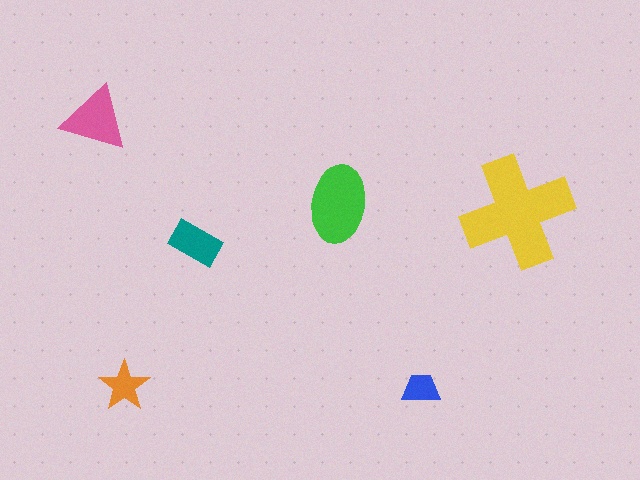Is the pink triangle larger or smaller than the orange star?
Larger.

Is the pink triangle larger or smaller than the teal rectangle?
Larger.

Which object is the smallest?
The blue trapezoid.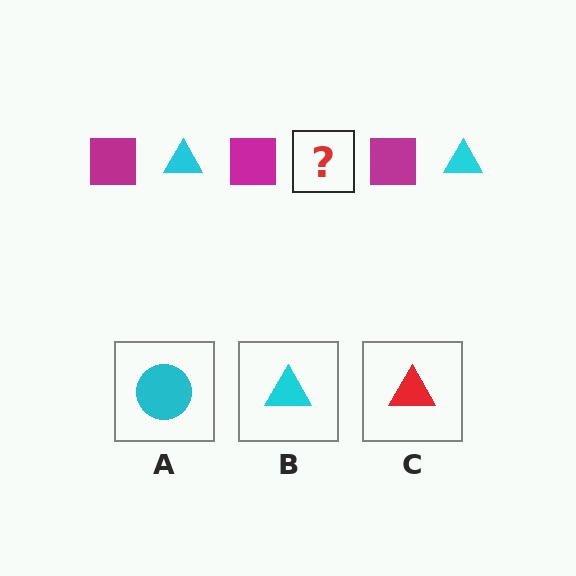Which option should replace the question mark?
Option B.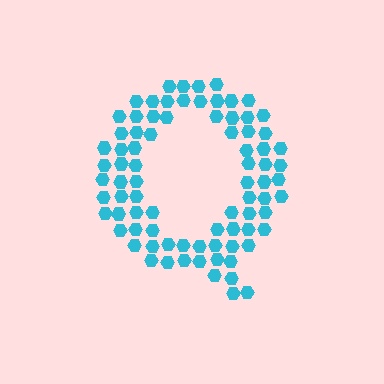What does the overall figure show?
The overall figure shows the letter Q.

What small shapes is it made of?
It is made of small hexagons.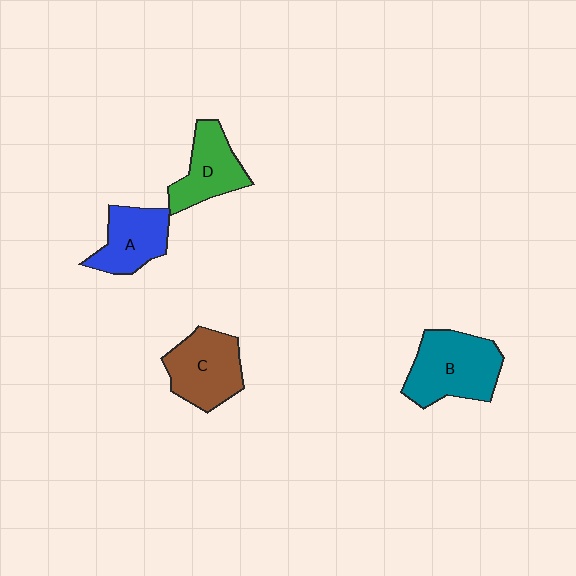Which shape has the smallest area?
Shape A (blue).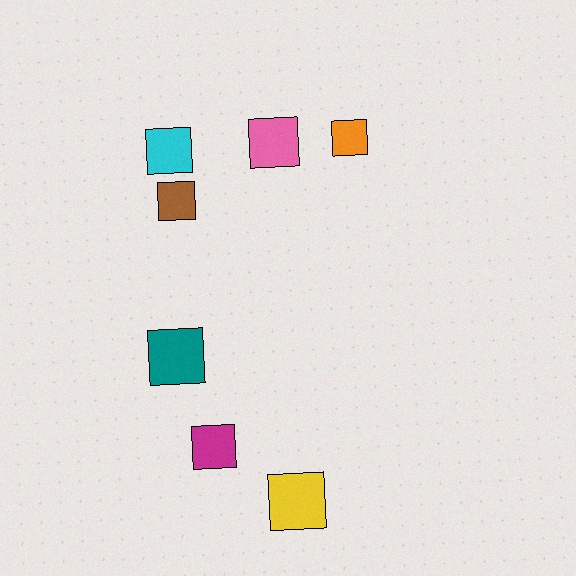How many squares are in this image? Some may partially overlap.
There are 7 squares.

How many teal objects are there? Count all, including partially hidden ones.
There is 1 teal object.